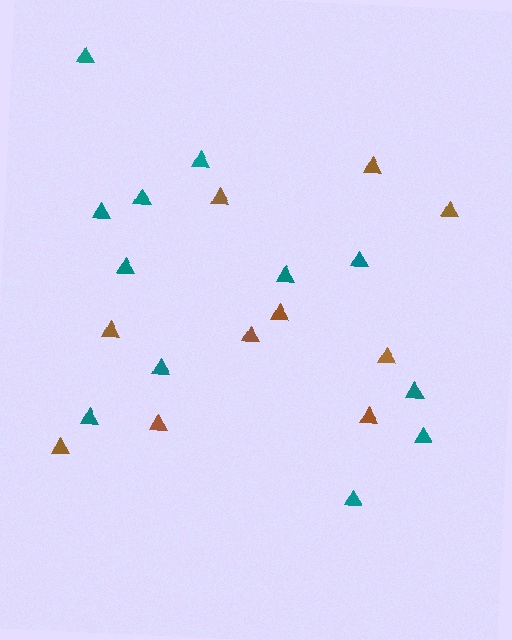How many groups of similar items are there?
There are 2 groups: one group of teal triangles (12) and one group of brown triangles (10).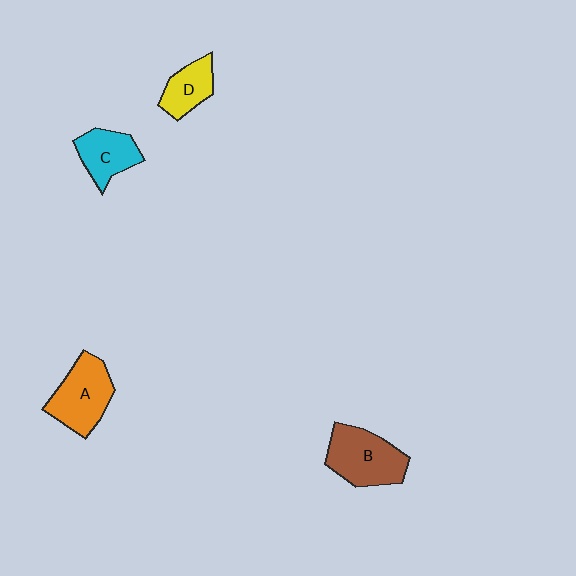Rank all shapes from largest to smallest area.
From largest to smallest: B (brown), A (orange), C (cyan), D (yellow).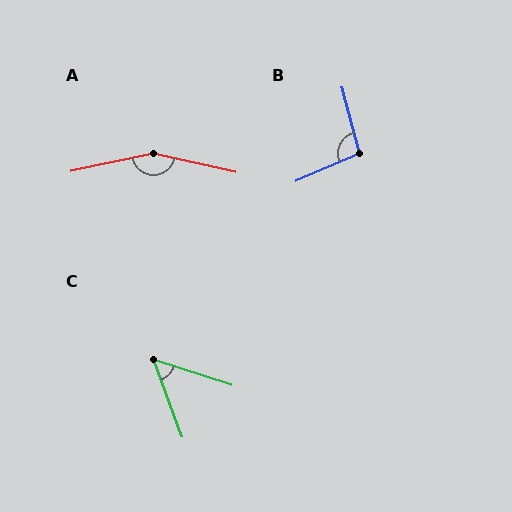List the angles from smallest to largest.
C (52°), B (99°), A (156°).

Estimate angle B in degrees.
Approximately 99 degrees.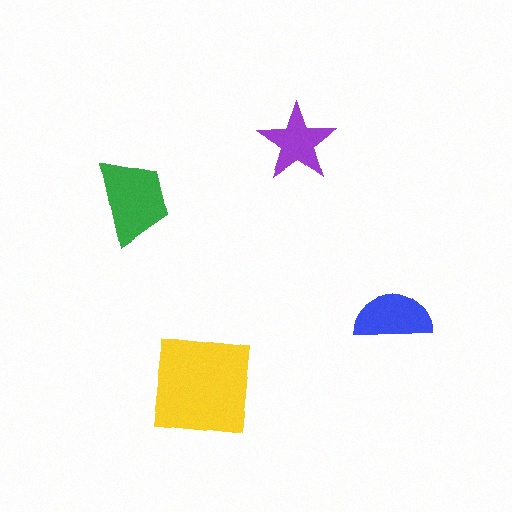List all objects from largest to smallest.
The yellow square, the green trapezoid, the blue semicircle, the purple star.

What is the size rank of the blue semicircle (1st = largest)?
3rd.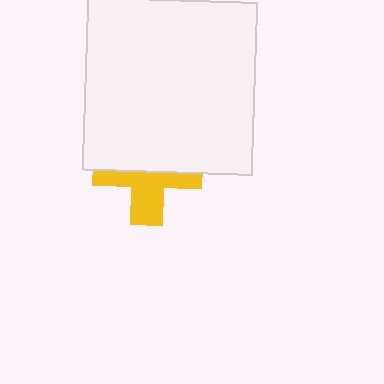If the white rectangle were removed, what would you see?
You would see the complete yellow cross.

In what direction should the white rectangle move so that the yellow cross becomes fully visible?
The white rectangle should move up. That is the shortest direction to clear the overlap and leave the yellow cross fully visible.